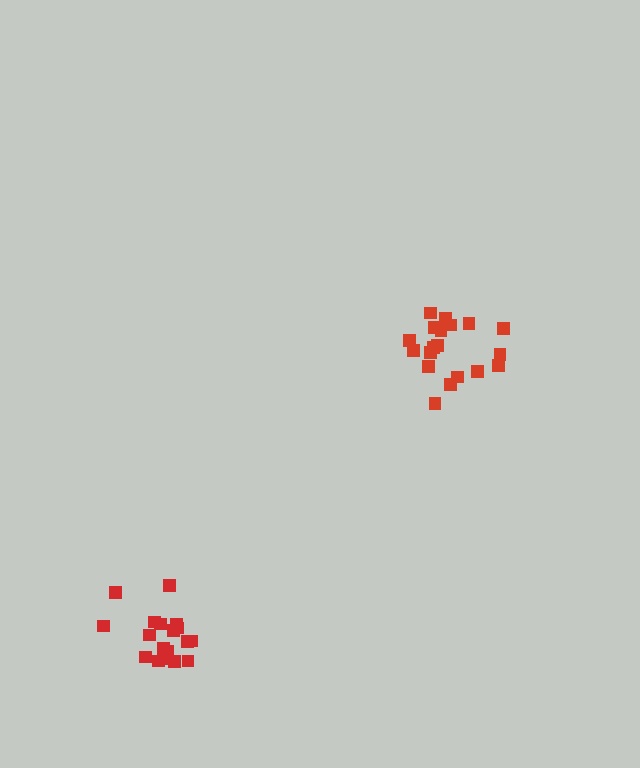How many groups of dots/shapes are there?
There are 2 groups.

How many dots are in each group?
Group 1: 19 dots, Group 2: 18 dots (37 total).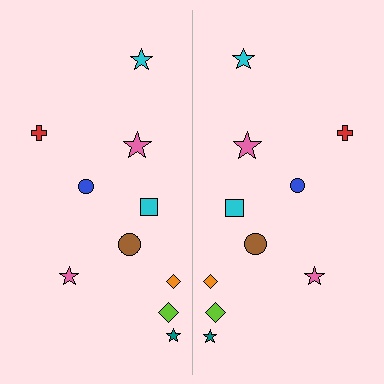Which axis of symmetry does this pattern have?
The pattern has a vertical axis of symmetry running through the center of the image.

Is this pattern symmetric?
Yes, this pattern has bilateral (reflection) symmetry.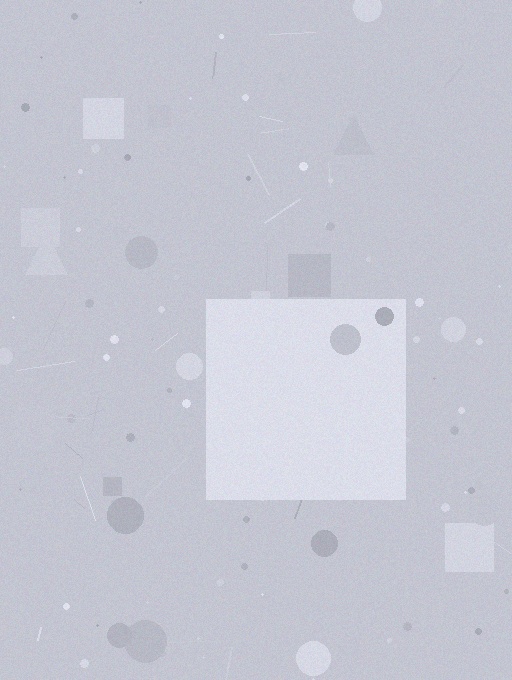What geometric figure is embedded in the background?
A square is embedded in the background.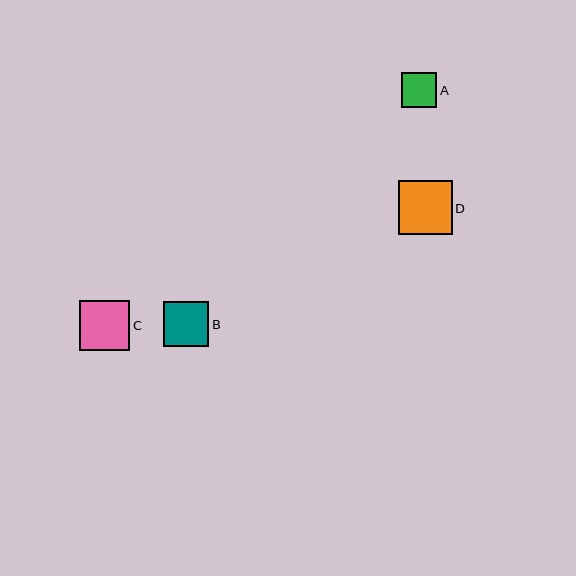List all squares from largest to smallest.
From largest to smallest: D, C, B, A.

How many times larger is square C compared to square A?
Square C is approximately 1.4 times the size of square A.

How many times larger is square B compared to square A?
Square B is approximately 1.3 times the size of square A.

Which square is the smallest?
Square A is the smallest with a size of approximately 35 pixels.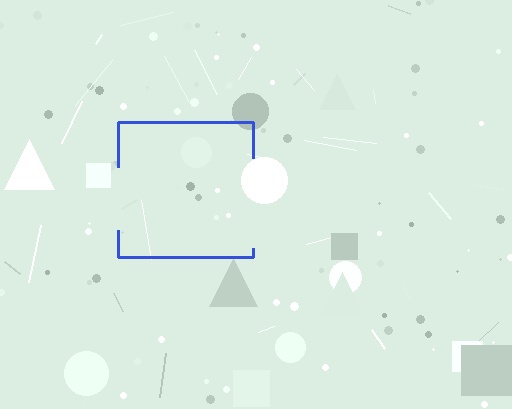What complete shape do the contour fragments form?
The contour fragments form a square.